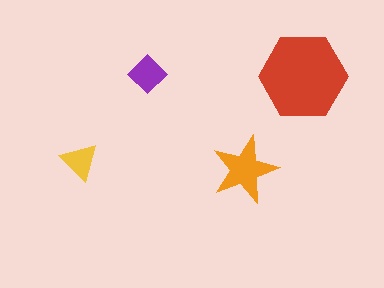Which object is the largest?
The red hexagon.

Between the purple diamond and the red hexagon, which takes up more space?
The red hexagon.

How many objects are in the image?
There are 4 objects in the image.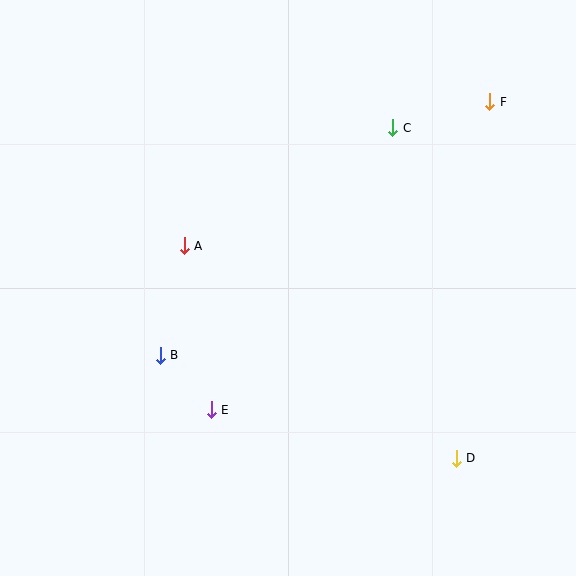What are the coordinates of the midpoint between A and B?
The midpoint between A and B is at (172, 300).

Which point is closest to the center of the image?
Point A at (184, 246) is closest to the center.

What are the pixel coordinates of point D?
Point D is at (456, 458).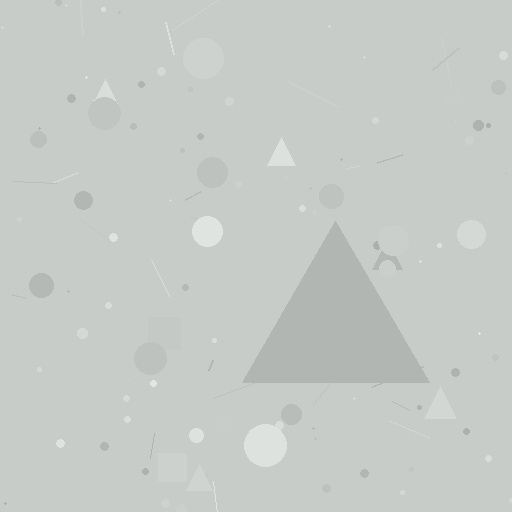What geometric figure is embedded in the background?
A triangle is embedded in the background.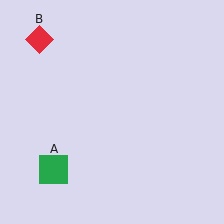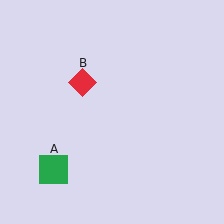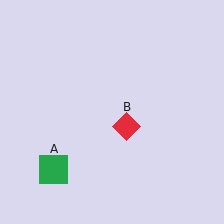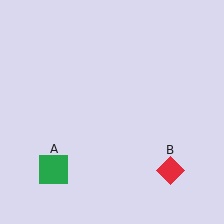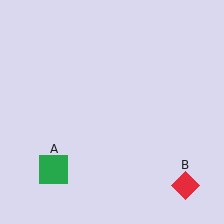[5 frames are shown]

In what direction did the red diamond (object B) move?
The red diamond (object B) moved down and to the right.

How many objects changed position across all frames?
1 object changed position: red diamond (object B).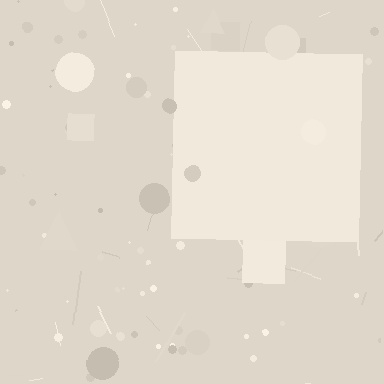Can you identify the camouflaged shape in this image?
The camouflaged shape is a square.